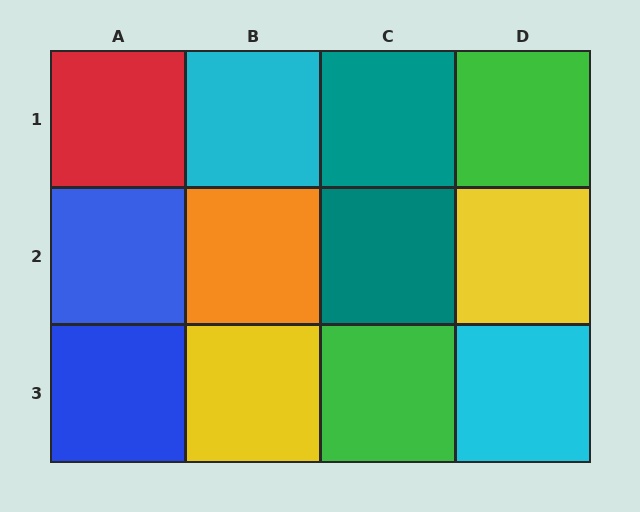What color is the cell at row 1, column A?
Red.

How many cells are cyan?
2 cells are cyan.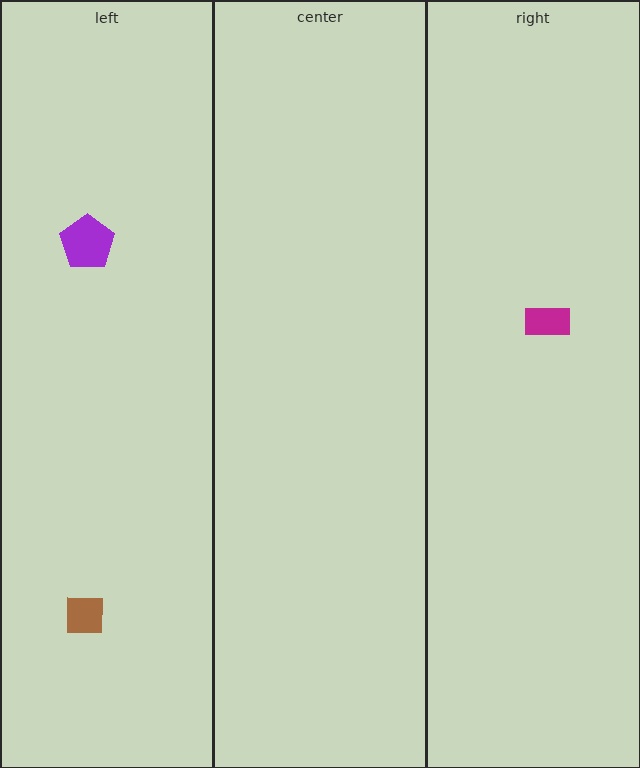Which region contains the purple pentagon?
The left region.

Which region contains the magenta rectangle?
The right region.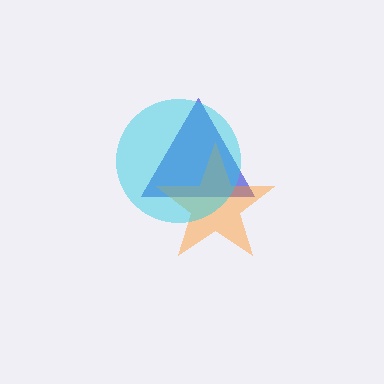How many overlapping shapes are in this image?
There are 3 overlapping shapes in the image.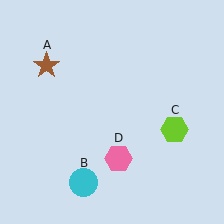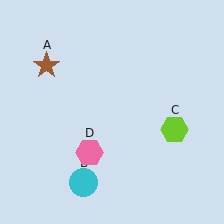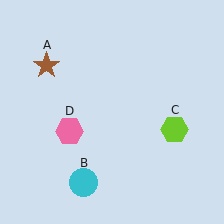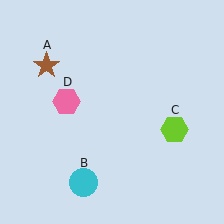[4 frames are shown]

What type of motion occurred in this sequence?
The pink hexagon (object D) rotated clockwise around the center of the scene.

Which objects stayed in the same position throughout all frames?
Brown star (object A) and cyan circle (object B) and lime hexagon (object C) remained stationary.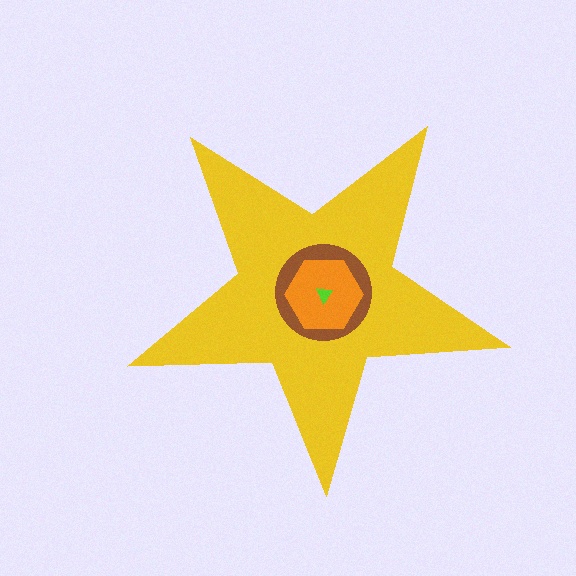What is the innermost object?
The lime triangle.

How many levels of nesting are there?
4.